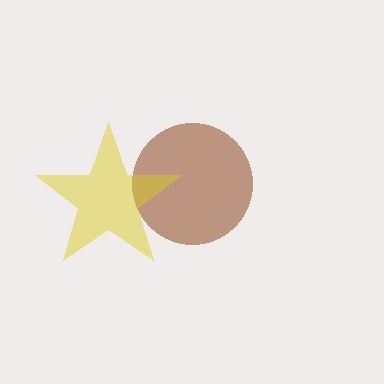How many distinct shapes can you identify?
There are 2 distinct shapes: a brown circle, a yellow star.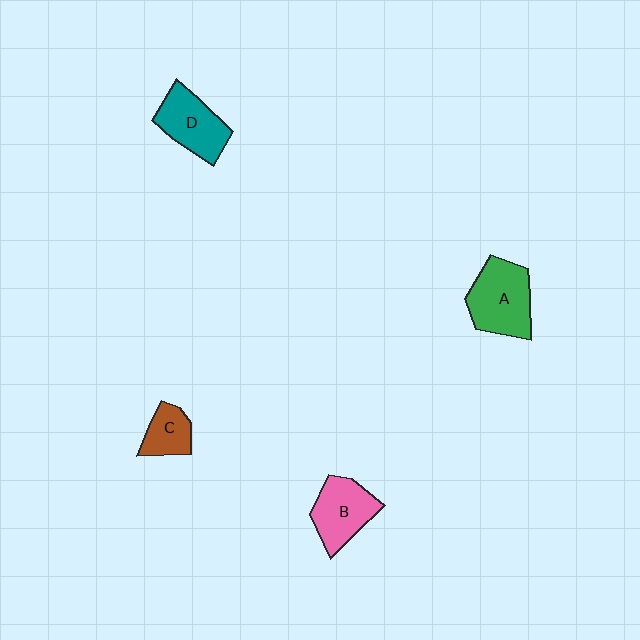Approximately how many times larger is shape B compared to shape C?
Approximately 1.6 times.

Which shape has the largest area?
Shape A (green).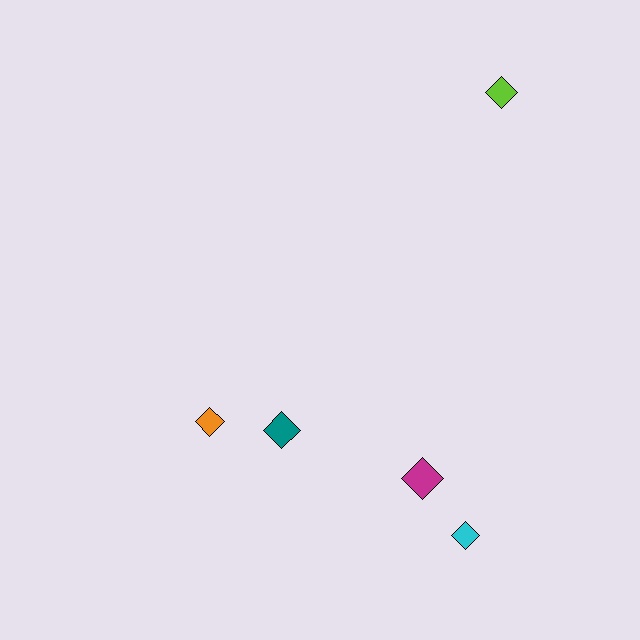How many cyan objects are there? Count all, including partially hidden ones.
There is 1 cyan object.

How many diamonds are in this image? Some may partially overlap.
There are 5 diamonds.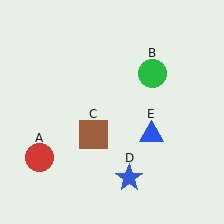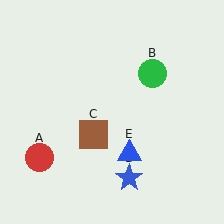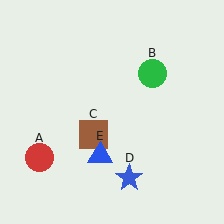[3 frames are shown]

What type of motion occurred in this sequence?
The blue triangle (object E) rotated clockwise around the center of the scene.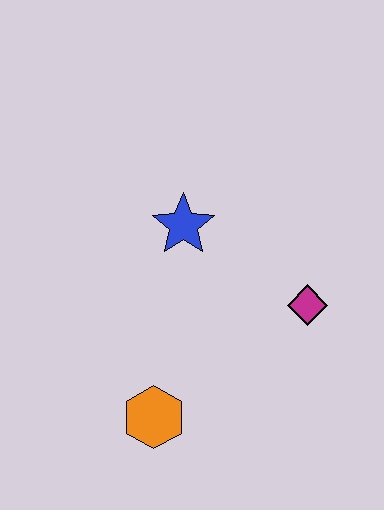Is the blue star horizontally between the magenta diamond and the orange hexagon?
Yes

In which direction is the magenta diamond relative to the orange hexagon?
The magenta diamond is to the right of the orange hexagon.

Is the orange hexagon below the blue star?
Yes